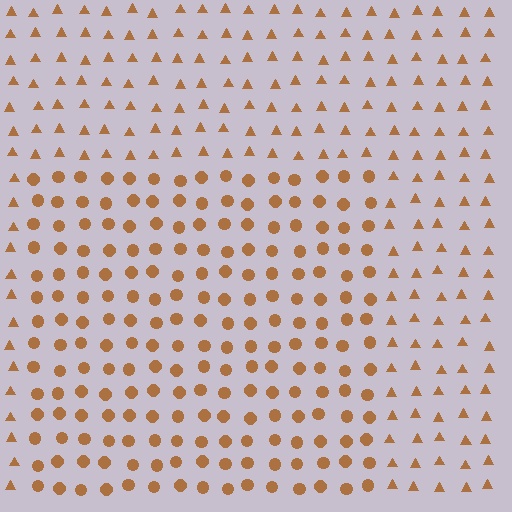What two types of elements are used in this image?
The image uses circles inside the rectangle region and triangles outside it.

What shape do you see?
I see a rectangle.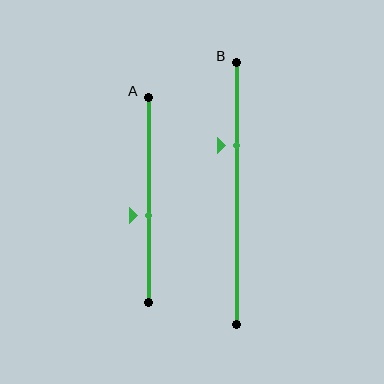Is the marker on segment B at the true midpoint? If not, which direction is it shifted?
No, the marker on segment B is shifted upward by about 18% of the segment length.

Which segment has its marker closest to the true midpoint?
Segment A has its marker closest to the true midpoint.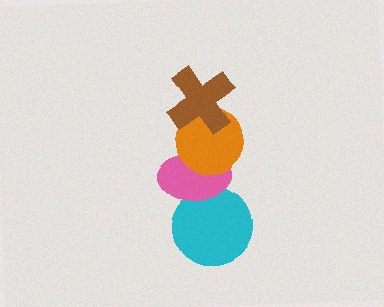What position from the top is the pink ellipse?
The pink ellipse is 3rd from the top.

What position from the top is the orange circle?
The orange circle is 2nd from the top.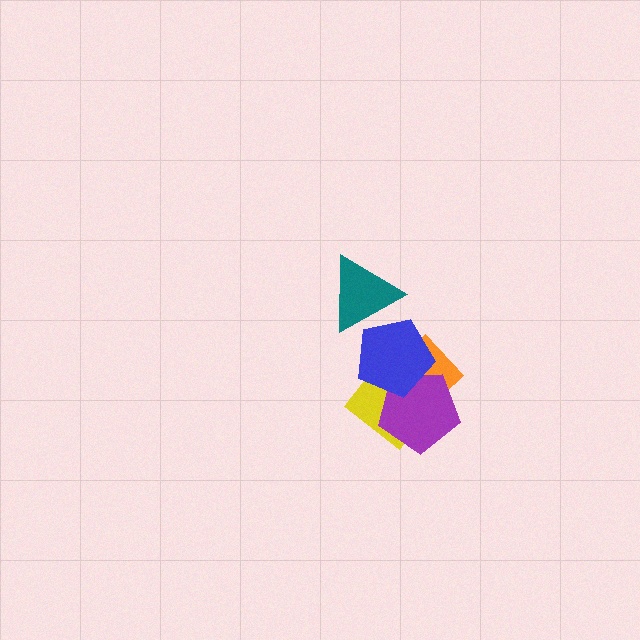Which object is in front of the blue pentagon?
The teal triangle is in front of the blue pentagon.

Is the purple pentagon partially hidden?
Yes, it is partially covered by another shape.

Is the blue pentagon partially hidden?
Yes, it is partially covered by another shape.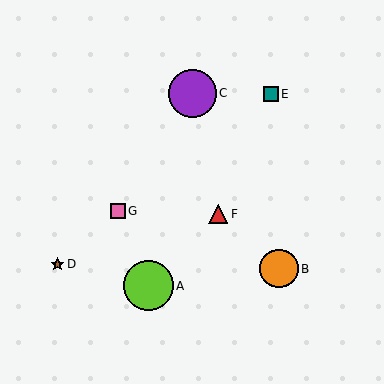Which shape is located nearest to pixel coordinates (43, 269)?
The brown star (labeled D) at (58, 264) is nearest to that location.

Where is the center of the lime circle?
The center of the lime circle is at (148, 286).